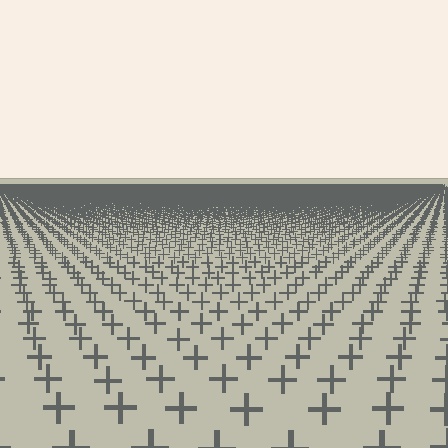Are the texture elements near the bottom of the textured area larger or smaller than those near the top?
Larger. Near the bottom, elements are closer to the viewer and appear at a bigger on-screen size.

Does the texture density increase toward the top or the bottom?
Density increases toward the top.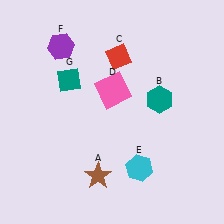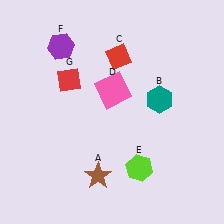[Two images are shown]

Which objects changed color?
E changed from cyan to lime. G changed from teal to red.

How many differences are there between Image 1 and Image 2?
There are 2 differences between the two images.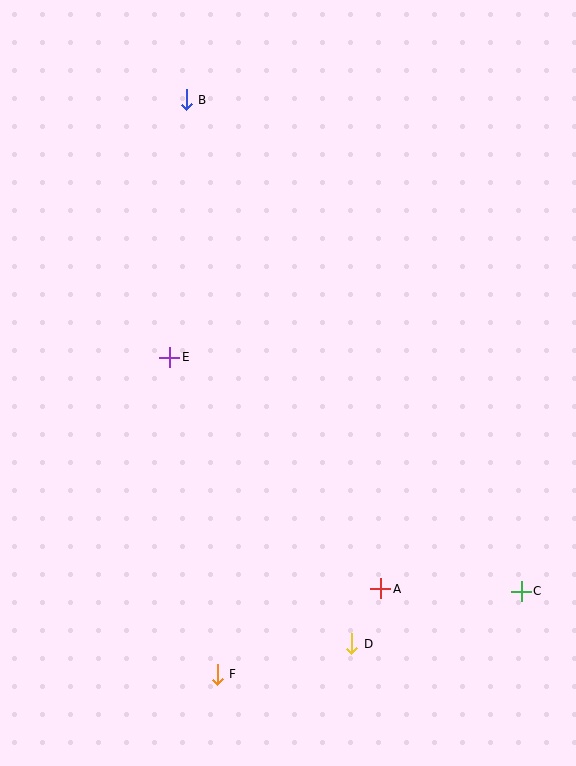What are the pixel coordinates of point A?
Point A is at (381, 589).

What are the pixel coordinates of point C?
Point C is at (521, 592).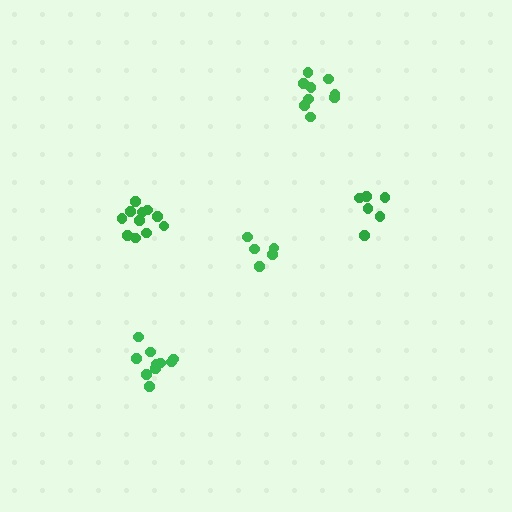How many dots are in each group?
Group 1: 5 dots, Group 2: 11 dots, Group 3: 10 dots, Group 4: 6 dots, Group 5: 9 dots (41 total).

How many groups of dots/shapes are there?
There are 5 groups.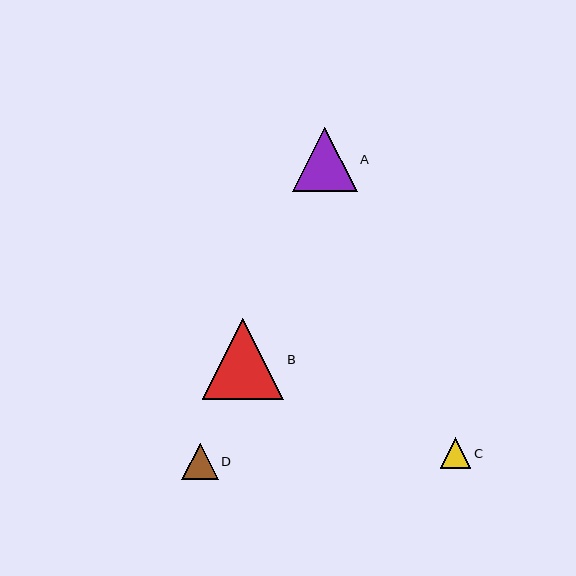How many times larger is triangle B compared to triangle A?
Triangle B is approximately 1.3 times the size of triangle A.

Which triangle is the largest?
Triangle B is the largest with a size of approximately 82 pixels.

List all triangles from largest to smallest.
From largest to smallest: B, A, D, C.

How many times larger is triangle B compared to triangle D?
Triangle B is approximately 2.2 times the size of triangle D.